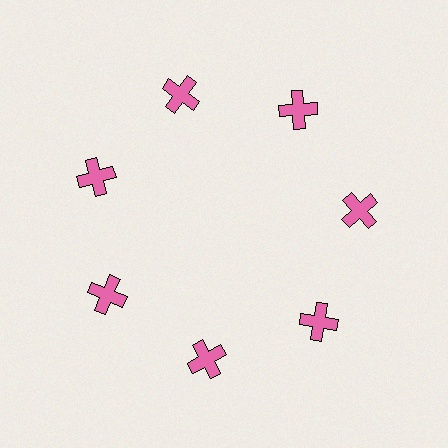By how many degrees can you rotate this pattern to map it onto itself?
The pattern maps onto itself every 51 degrees of rotation.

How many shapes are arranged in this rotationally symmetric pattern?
There are 7 shapes, arranged in 7 groups of 1.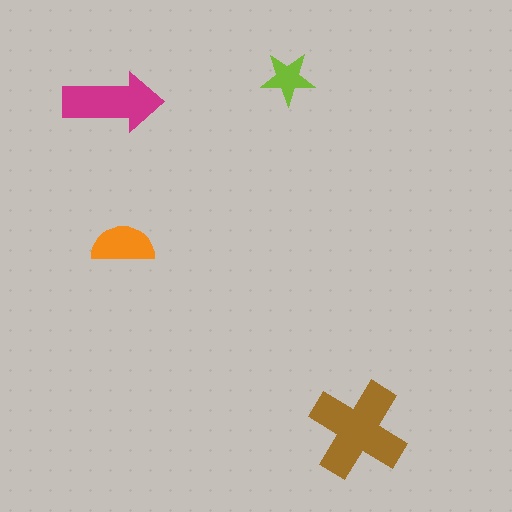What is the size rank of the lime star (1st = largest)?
4th.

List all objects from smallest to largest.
The lime star, the orange semicircle, the magenta arrow, the brown cross.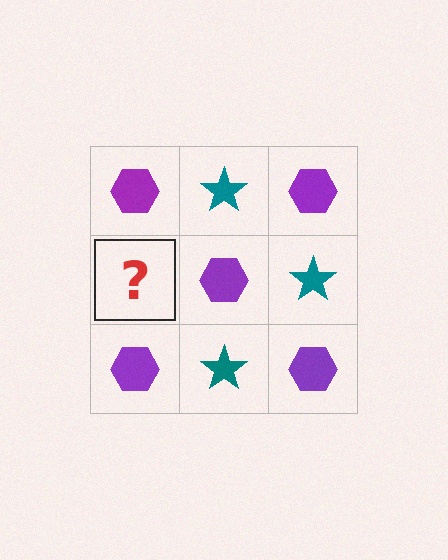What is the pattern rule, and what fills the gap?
The rule is that it alternates purple hexagon and teal star in a checkerboard pattern. The gap should be filled with a teal star.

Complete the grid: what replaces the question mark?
The question mark should be replaced with a teal star.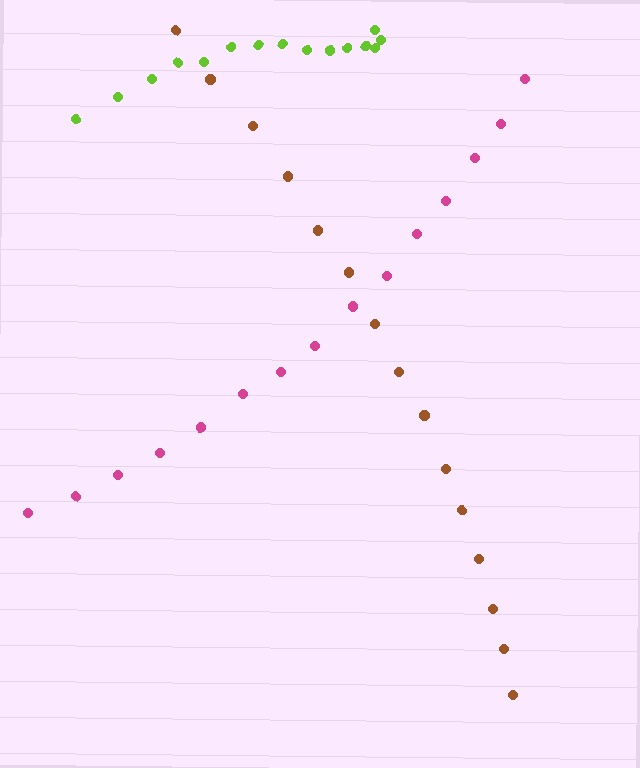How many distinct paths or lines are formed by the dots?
There are 3 distinct paths.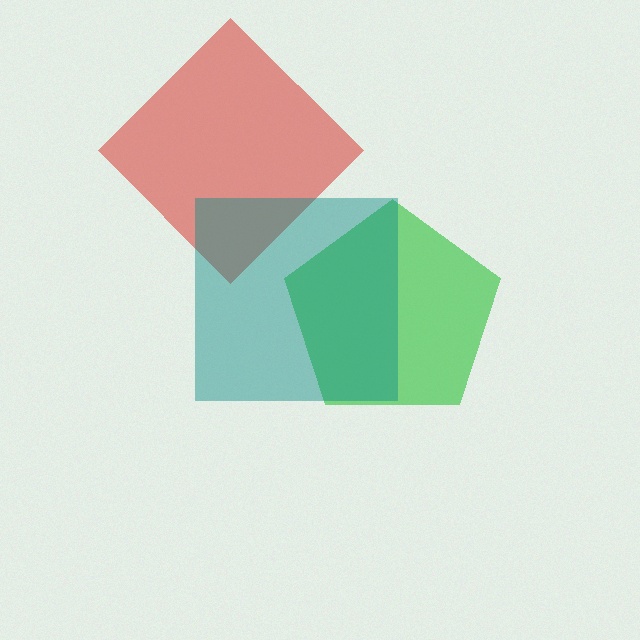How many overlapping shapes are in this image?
There are 3 overlapping shapes in the image.